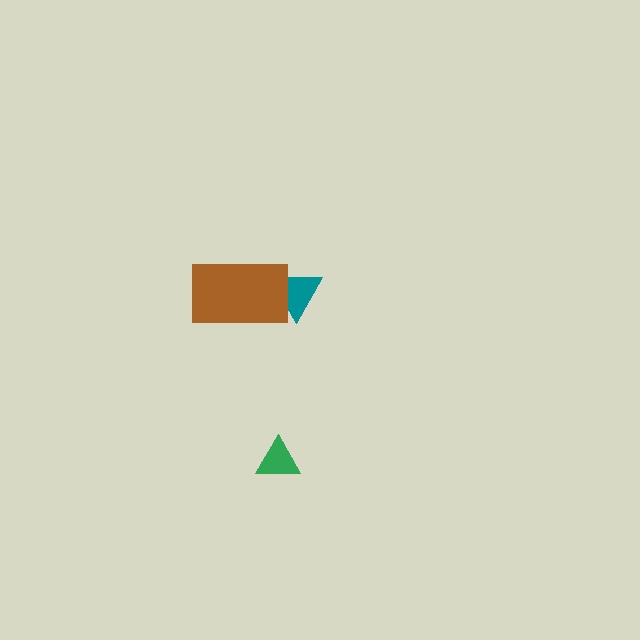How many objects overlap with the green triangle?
0 objects overlap with the green triangle.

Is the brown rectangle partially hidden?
No, no other shape covers it.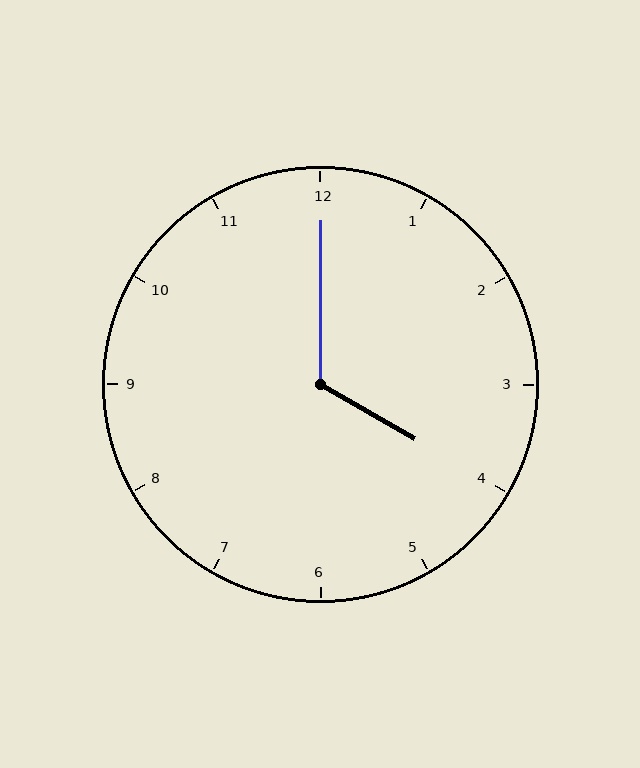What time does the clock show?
4:00.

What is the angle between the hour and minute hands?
Approximately 120 degrees.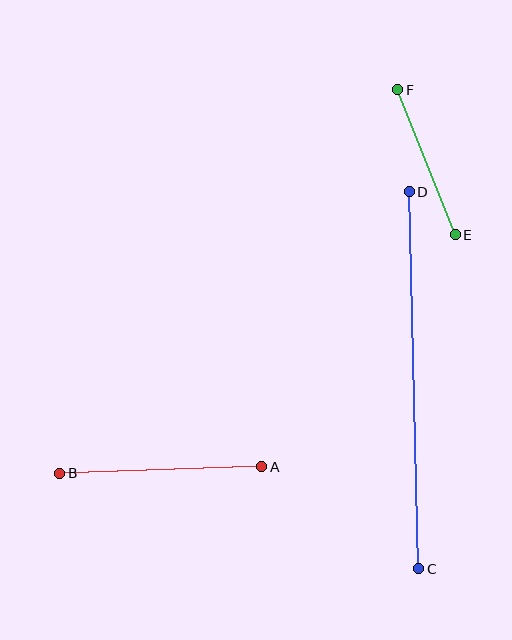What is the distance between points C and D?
The distance is approximately 377 pixels.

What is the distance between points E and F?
The distance is approximately 156 pixels.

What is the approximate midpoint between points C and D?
The midpoint is at approximately (414, 380) pixels.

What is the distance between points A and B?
The distance is approximately 202 pixels.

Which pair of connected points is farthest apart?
Points C and D are farthest apart.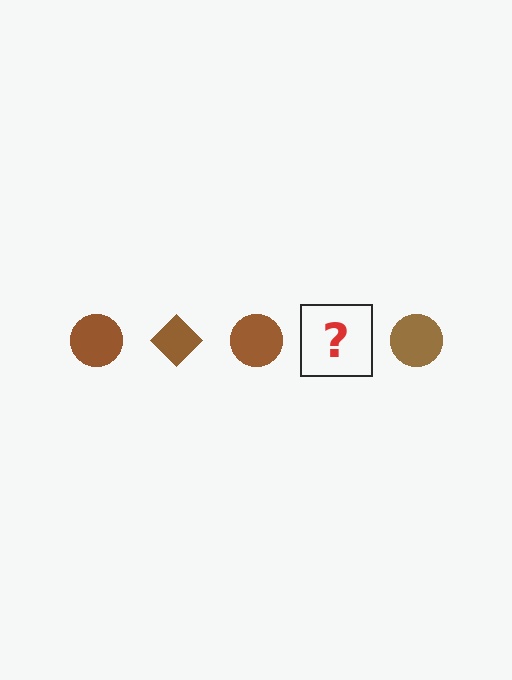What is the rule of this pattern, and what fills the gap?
The rule is that the pattern cycles through circle, diamond shapes in brown. The gap should be filled with a brown diamond.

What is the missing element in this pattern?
The missing element is a brown diamond.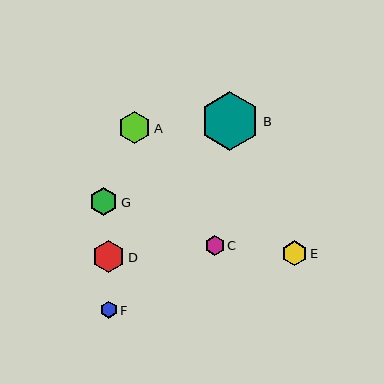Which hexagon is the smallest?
Hexagon F is the smallest with a size of approximately 17 pixels.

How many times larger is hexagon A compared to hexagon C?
Hexagon A is approximately 1.7 times the size of hexagon C.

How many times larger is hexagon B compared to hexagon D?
Hexagon B is approximately 1.8 times the size of hexagon D.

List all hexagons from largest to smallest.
From largest to smallest: B, A, D, G, E, C, F.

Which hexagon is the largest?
Hexagon B is the largest with a size of approximately 59 pixels.